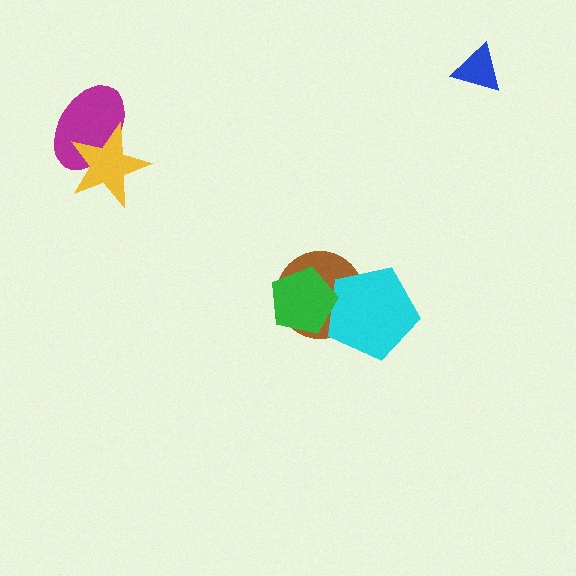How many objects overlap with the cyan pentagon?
2 objects overlap with the cyan pentagon.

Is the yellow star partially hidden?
No, no other shape covers it.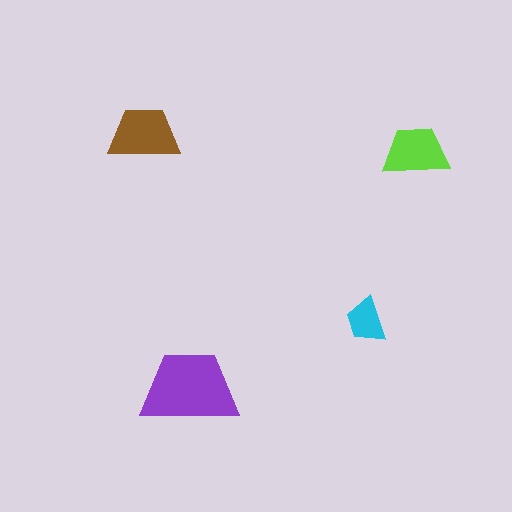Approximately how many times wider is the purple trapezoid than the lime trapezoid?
About 1.5 times wider.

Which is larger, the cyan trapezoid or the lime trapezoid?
The lime one.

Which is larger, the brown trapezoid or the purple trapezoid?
The purple one.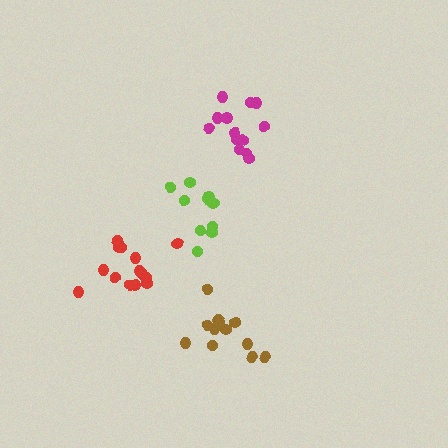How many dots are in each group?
Group 1: 13 dots, Group 2: 10 dots, Group 3: 12 dots, Group 4: 15 dots (50 total).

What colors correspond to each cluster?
The clusters are colored: magenta, lime, brown, red.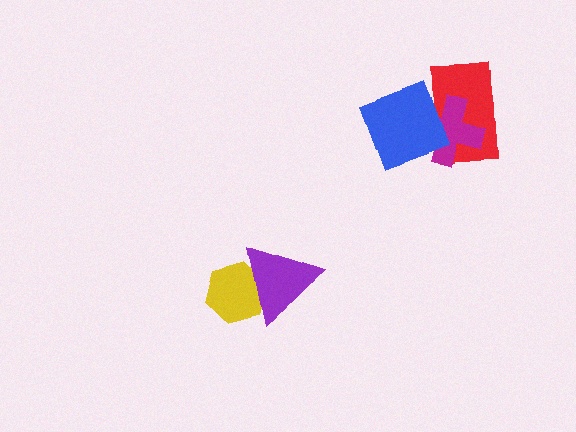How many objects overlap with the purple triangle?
1 object overlaps with the purple triangle.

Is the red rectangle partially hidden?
Yes, it is partially covered by another shape.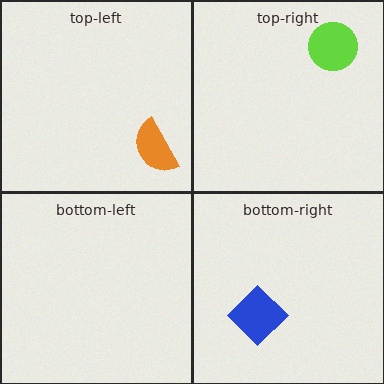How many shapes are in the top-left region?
1.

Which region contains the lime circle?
The top-right region.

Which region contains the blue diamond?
The bottom-right region.